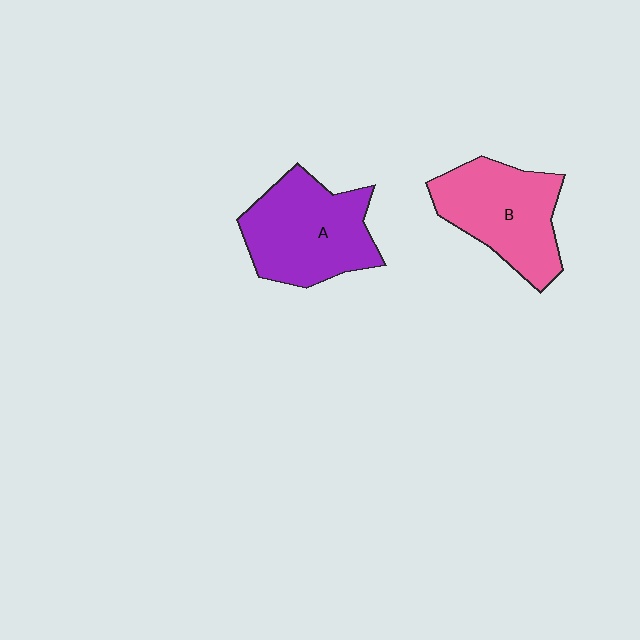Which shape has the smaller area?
Shape B (pink).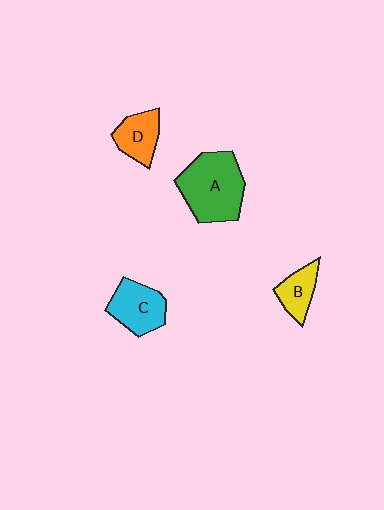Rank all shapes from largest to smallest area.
From largest to smallest: A (green), C (cyan), D (orange), B (yellow).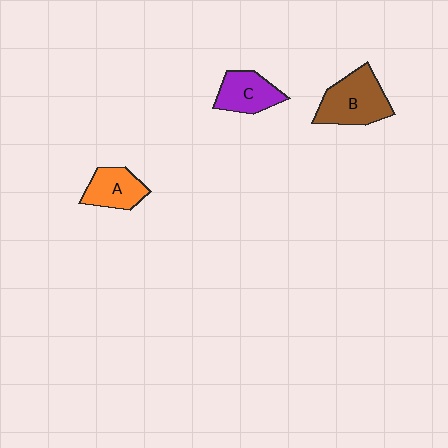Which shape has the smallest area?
Shape A (orange).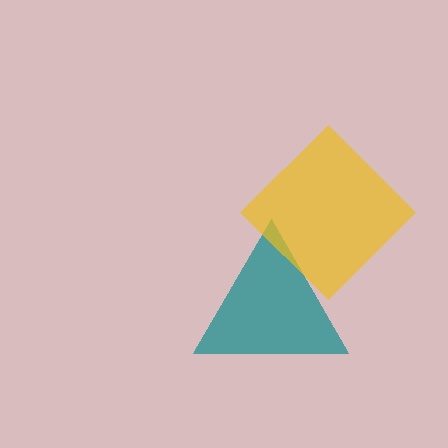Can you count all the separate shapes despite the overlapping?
Yes, there are 2 separate shapes.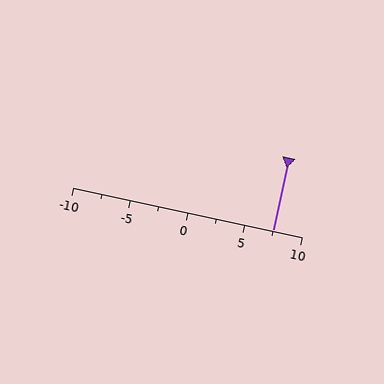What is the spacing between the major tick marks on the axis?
The major ticks are spaced 5 apart.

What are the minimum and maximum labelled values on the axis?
The axis runs from -10 to 10.